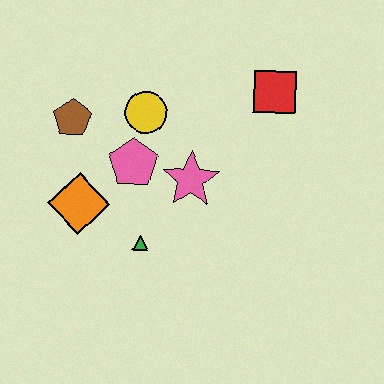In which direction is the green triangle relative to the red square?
The green triangle is below the red square.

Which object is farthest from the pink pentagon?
The red square is farthest from the pink pentagon.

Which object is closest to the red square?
The pink star is closest to the red square.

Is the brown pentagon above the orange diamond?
Yes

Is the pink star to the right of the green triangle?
Yes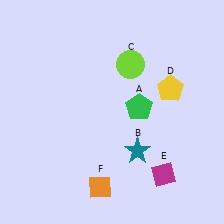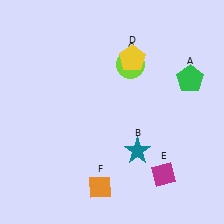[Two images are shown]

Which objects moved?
The objects that moved are: the green pentagon (A), the yellow pentagon (D).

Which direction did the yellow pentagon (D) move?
The yellow pentagon (D) moved left.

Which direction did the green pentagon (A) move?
The green pentagon (A) moved right.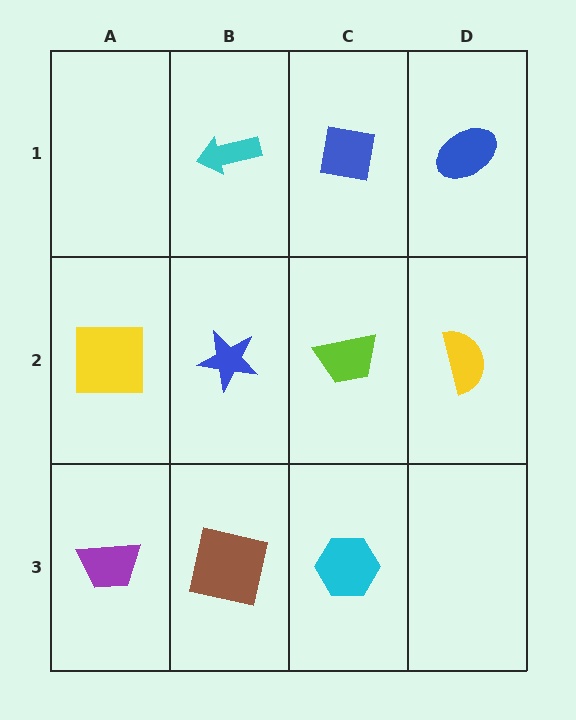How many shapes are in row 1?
3 shapes.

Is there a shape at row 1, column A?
No, that cell is empty.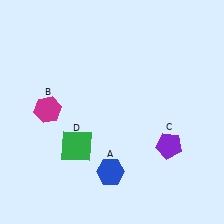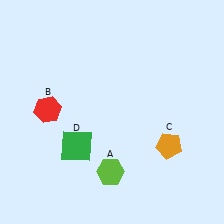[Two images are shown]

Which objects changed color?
A changed from blue to lime. B changed from magenta to red. C changed from purple to orange.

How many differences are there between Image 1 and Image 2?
There are 3 differences between the two images.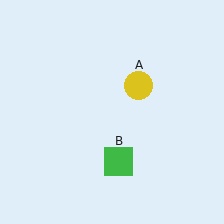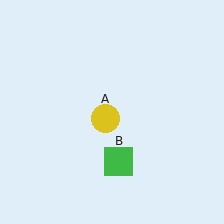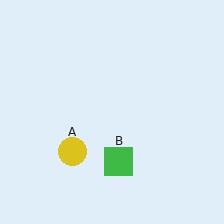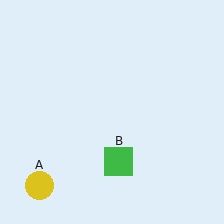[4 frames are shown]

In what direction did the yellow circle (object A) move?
The yellow circle (object A) moved down and to the left.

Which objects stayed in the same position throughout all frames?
Green square (object B) remained stationary.